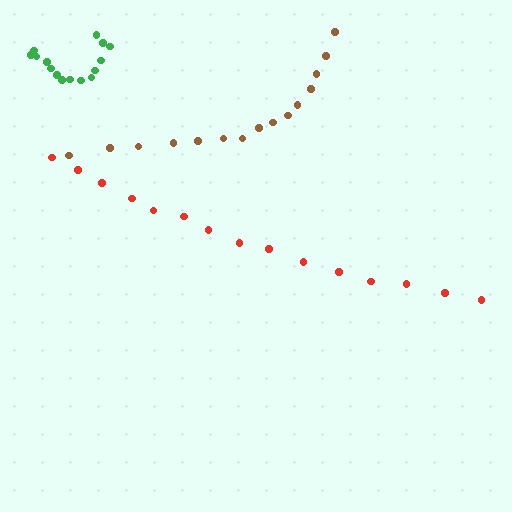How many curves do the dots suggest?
There are 3 distinct paths.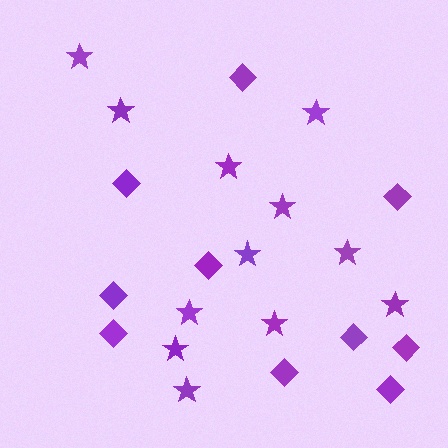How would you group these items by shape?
There are 2 groups: one group of stars (12) and one group of diamonds (10).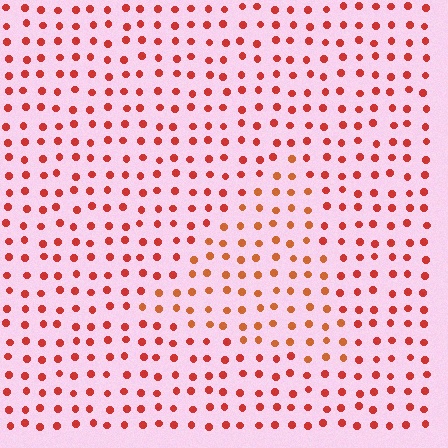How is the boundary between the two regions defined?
The boundary is defined purely by a slight shift in hue (about 20 degrees). Spacing, size, and orientation are identical on both sides.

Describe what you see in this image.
The image is filled with small red elements in a uniform arrangement. A triangle-shaped region is visible where the elements are tinted to a slightly different hue, forming a subtle color boundary.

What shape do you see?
I see a triangle.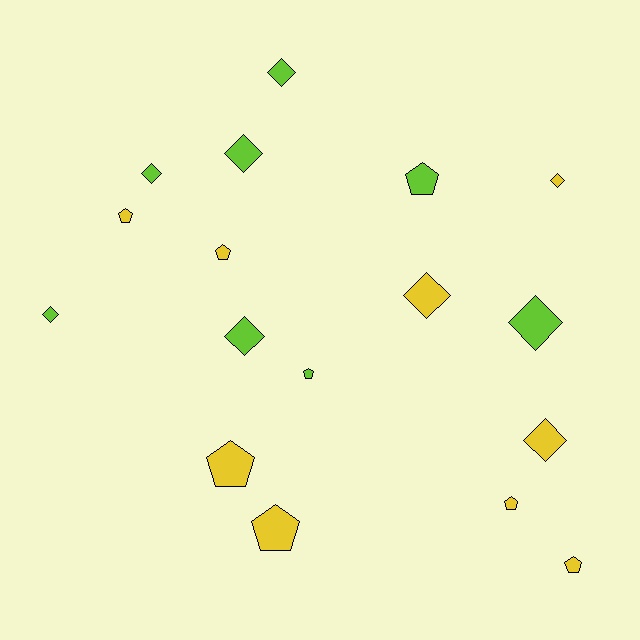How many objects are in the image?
There are 17 objects.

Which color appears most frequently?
Yellow, with 9 objects.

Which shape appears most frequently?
Diamond, with 9 objects.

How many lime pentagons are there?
There are 2 lime pentagons.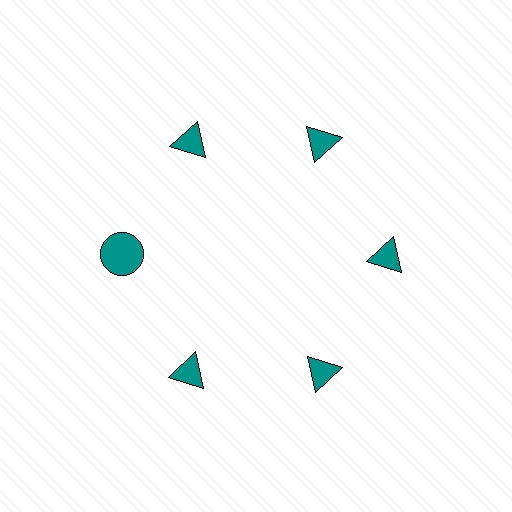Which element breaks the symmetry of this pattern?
The teal circle at roughly the 9 o'clock position breaks the symmetry. All other shapes are teal triangles.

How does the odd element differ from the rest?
It has a different shape: circle instead of triangle.